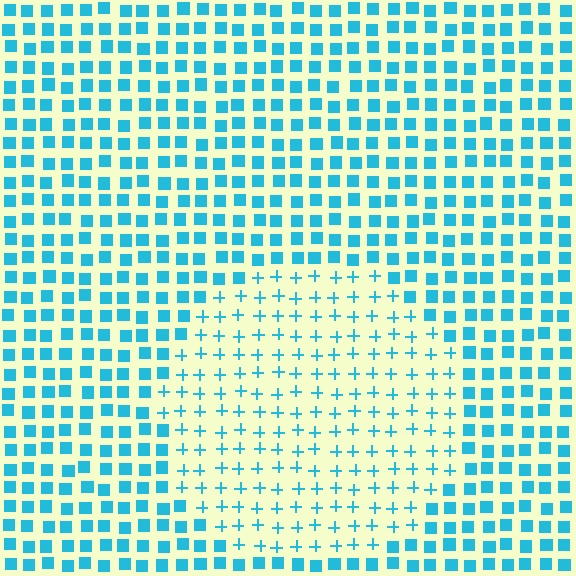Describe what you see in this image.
The image is filled with small cyan elements arranged in a uniform grid. A circle-shaped region contains plus signs, while the surrounding area contains squares. The boundary is defined purely by the change in element shape.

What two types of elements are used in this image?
The image uses plus signs inside the circle region and squares outside it.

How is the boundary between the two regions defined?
The boundary is defined by a change in element shape: plus signs inside vs. squares outside. All elements share the same color and spacing.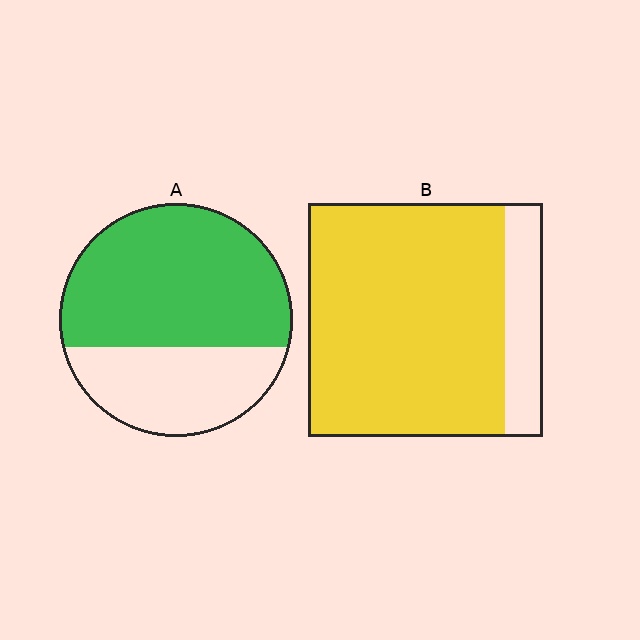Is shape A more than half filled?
Yes.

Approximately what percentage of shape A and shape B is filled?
A is approximately 65% and B is approximately 85%.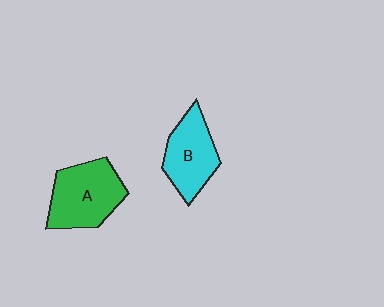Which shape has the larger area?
Shape A (green).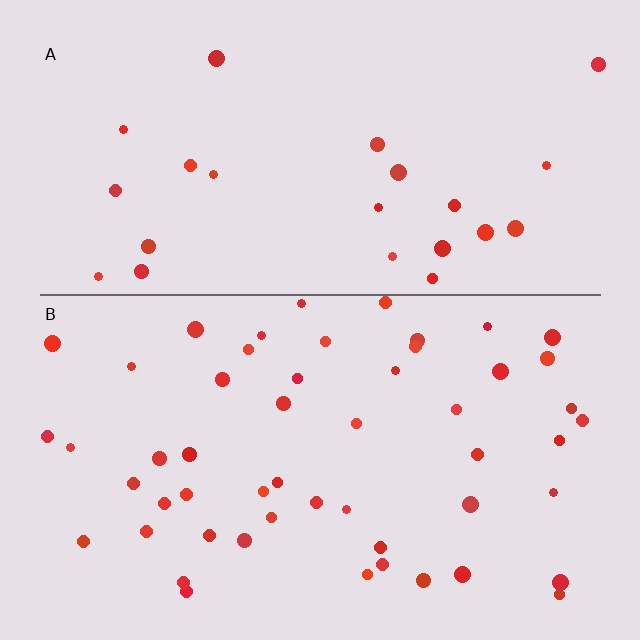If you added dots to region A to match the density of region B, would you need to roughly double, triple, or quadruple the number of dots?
Approximately double.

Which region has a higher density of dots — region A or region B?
B (the bottom).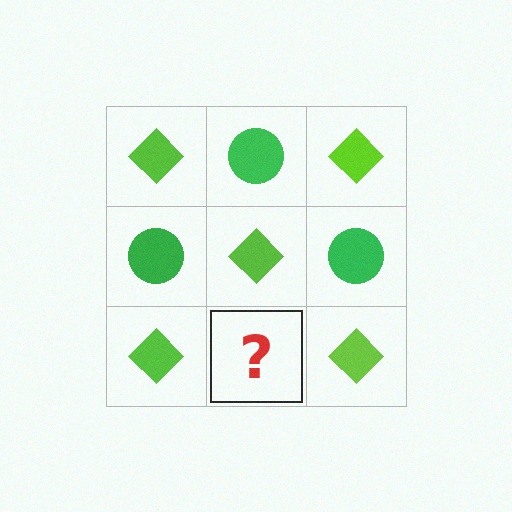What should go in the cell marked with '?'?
The missing cell should contain a green circle.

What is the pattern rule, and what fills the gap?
The rule is that it alternates lime diamond and green circle in a checkerboard pattern. The gap should be filled with a green circle.